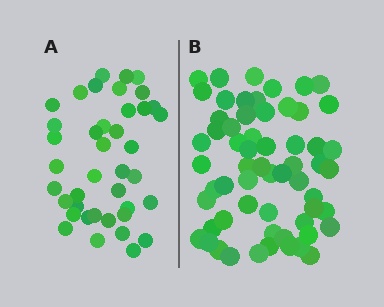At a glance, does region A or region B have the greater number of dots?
Region B (the right region) has more dots.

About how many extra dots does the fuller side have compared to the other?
Region B has approximately 20 more dots than region A.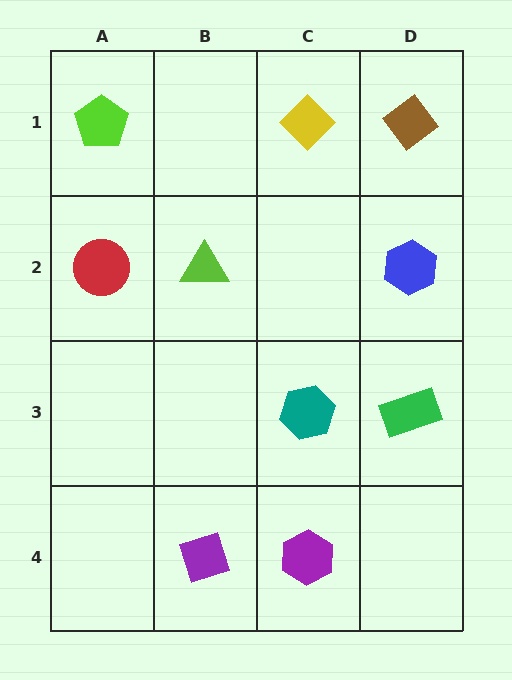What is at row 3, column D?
A green rectangle.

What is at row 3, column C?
A teal hexagon.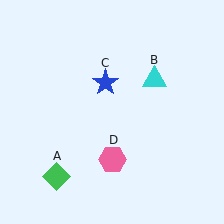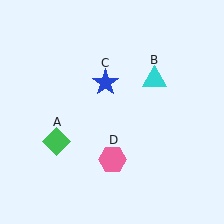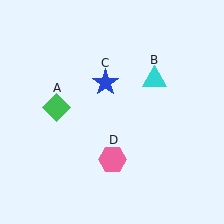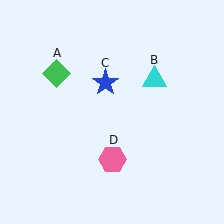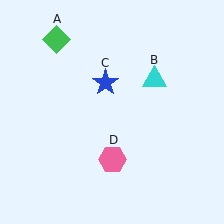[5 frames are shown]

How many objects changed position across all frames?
1 object changed position: green diamond (object A).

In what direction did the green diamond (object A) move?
The green diamond (object A) moved up.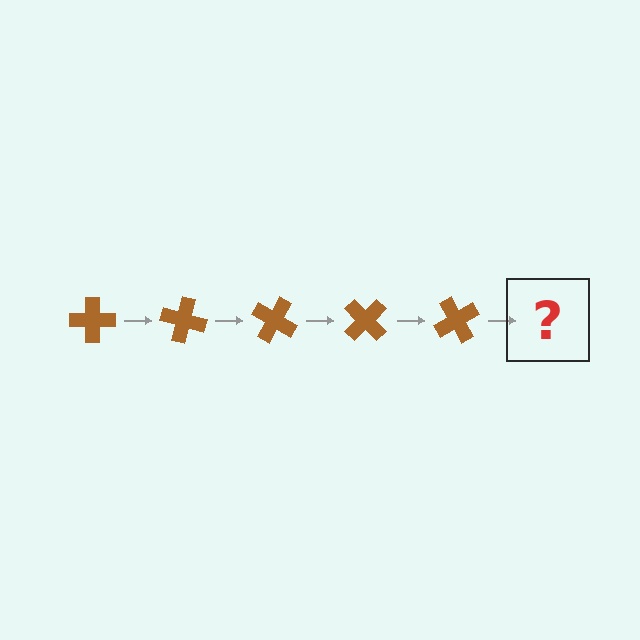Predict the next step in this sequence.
The next step is a brown cross rotated 75 degrees.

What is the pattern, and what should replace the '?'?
The pattern is that the cross rotates 15 degrees each step. The '?' should be a brown cross rotated 75 degrees.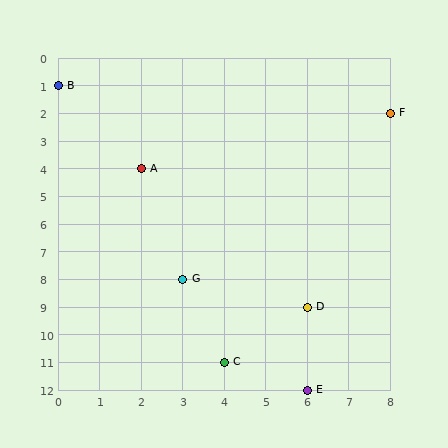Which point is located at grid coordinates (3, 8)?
Point G is at (3, 8).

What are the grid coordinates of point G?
Point G is at grid coordinates (3, 8).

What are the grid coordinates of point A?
Point A is at grid coordinates (2, 4).